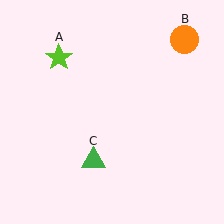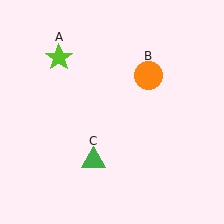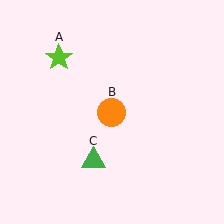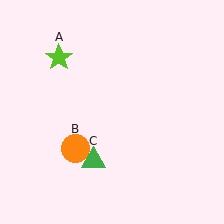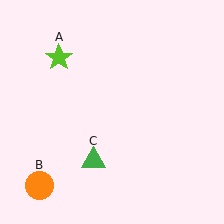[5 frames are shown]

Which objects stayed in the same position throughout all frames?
Lime star (object A) and green triangle (object C) remained stationary.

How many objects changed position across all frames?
1 object changed position: orange circle (object B).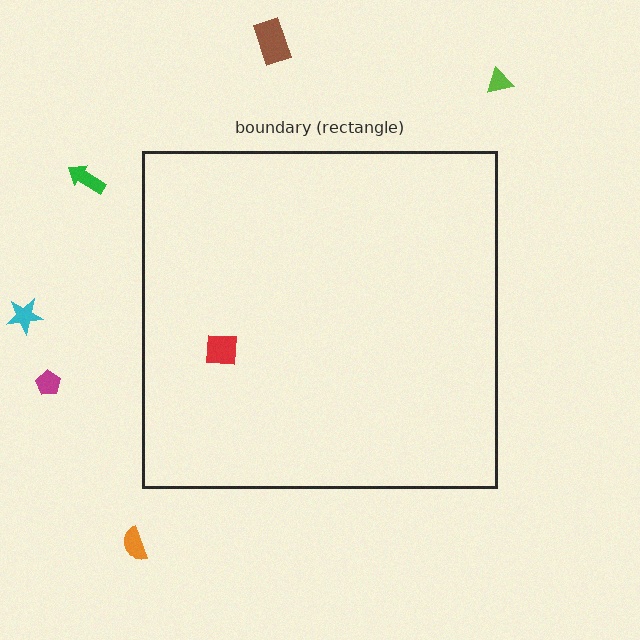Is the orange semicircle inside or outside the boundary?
Outside.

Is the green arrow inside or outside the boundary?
Outside.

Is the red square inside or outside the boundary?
Inside.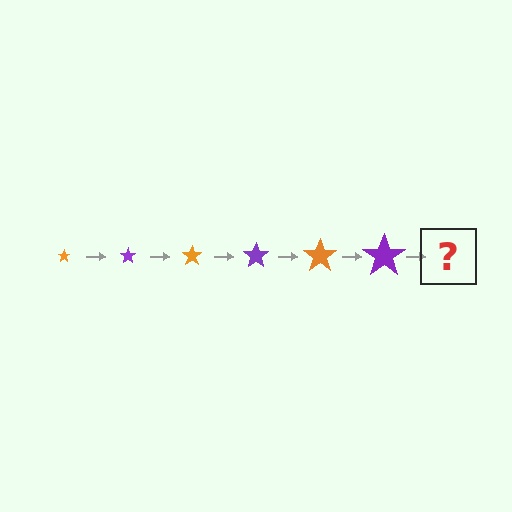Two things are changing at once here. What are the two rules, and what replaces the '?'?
The two rules are that the star grows larger each step and the color cycles through orange and purple. The '?' should be an orange star, larger than the previous one.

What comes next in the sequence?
The next element should be an orange star, larger than the previous one.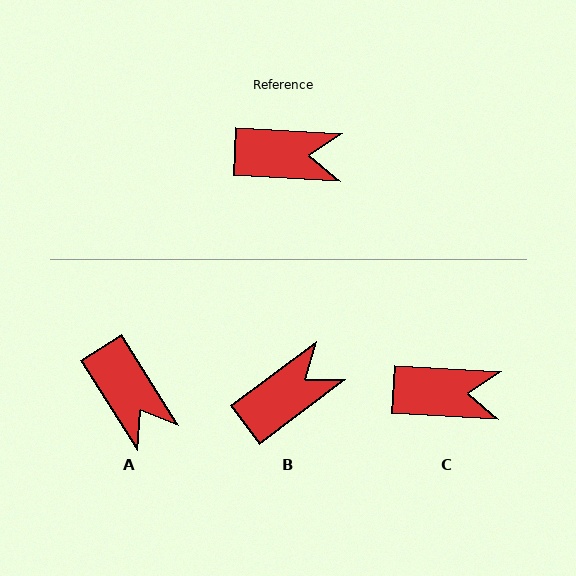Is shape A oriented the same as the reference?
No, it is off by about 55 degrees.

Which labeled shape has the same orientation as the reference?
C.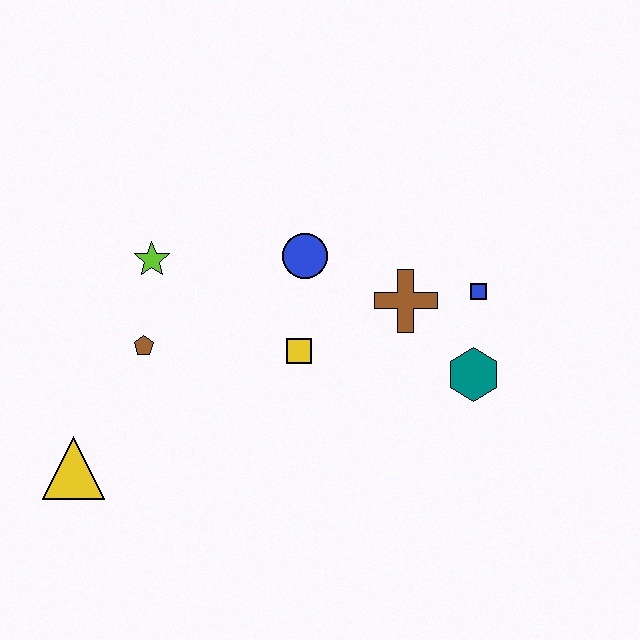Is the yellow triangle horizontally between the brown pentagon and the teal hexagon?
No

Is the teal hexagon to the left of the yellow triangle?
No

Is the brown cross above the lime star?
No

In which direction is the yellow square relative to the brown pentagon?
The yellow square is to the right of the brown pentagon.